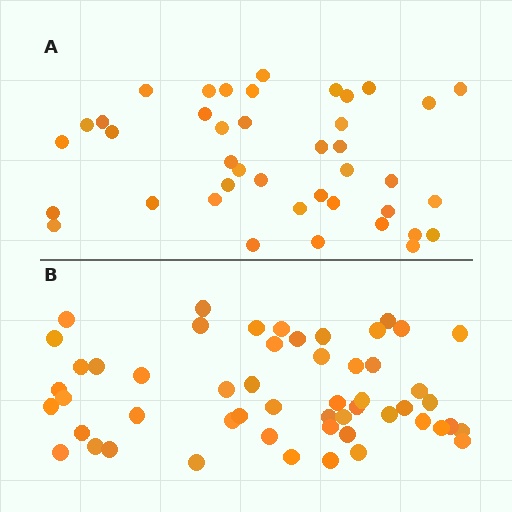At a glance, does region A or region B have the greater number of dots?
Region B (the bottom region) has more dots.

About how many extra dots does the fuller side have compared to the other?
Region B has roughly 12 or so more dots than region A.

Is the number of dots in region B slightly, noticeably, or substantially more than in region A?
Region B has noticeably more, but not dramatically so. The ratio is roughly 1.3 to 1.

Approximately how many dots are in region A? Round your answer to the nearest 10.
About 40 dots. (The exact count is 41, which rounds to 40.)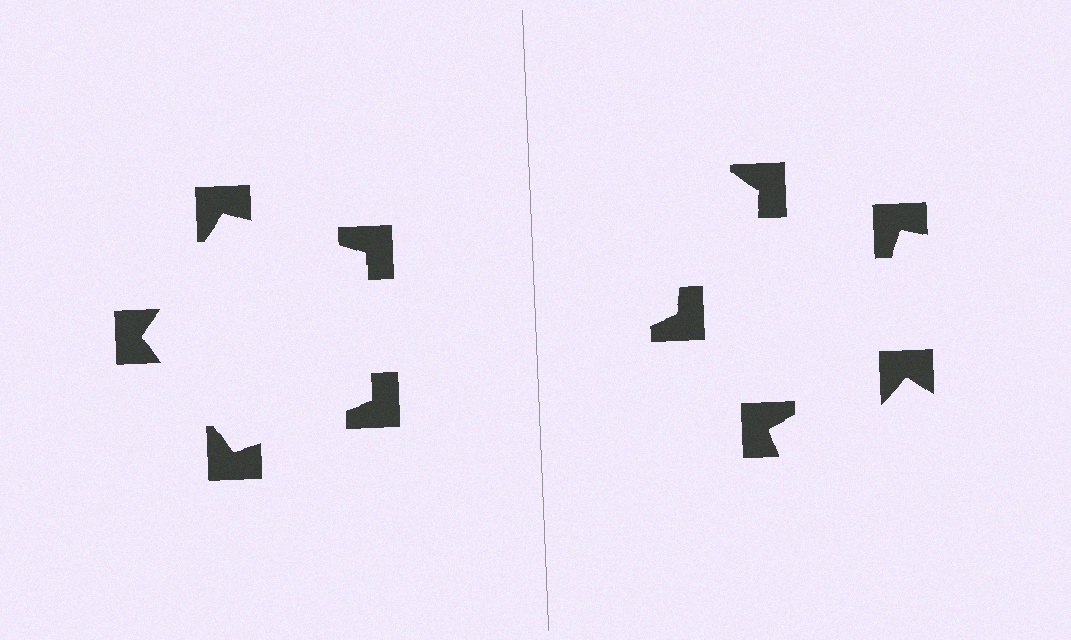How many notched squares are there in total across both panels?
10 — 5 on each side.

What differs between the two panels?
The notched squares are positioned identically on both sides; only the wedge orientations differ. On the left they align to a pentagon; on the right they are misaligned.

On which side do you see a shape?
An illusory pentagon appears on the left side. On the right side the wedge cuts are rotated, so no coherent shape forms.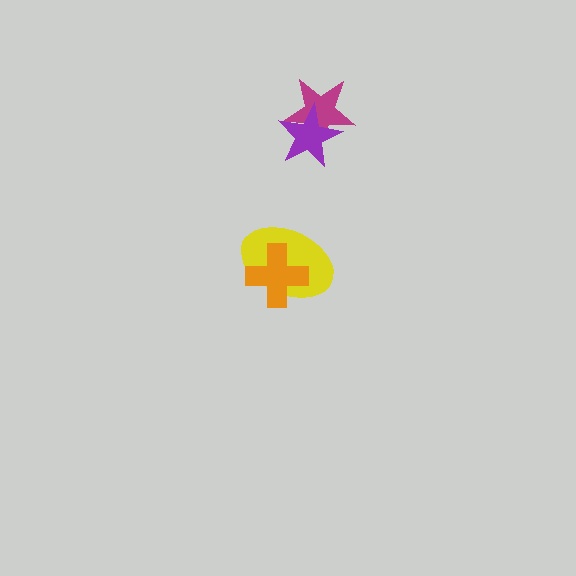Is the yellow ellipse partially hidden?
Yes, it is partially covered by another shape.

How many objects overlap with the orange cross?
1 object overlaps with the orange cross.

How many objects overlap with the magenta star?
1 object overlaps with the magenta star.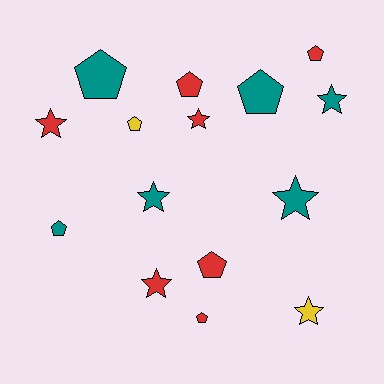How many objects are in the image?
There are 15 objects.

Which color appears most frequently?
Red, with 7 objects.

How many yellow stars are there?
There is 1 yellow star.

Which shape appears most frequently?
Pentagon, with 8 objects.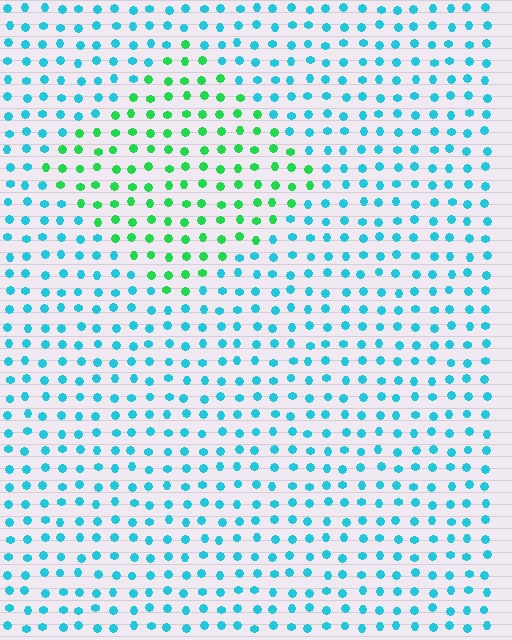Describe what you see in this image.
The image is filled with small cyan elements in a uniform arrangement. A diamond-shaped region is visible where the elements are tinted to a slightly different hue, forming a subtle color boundary.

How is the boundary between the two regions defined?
The boundary is defined purely by a slight shift in hue (about 52 degrees). Spacing, size, and orientation are identical on both sides.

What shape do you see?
I see a diamond.